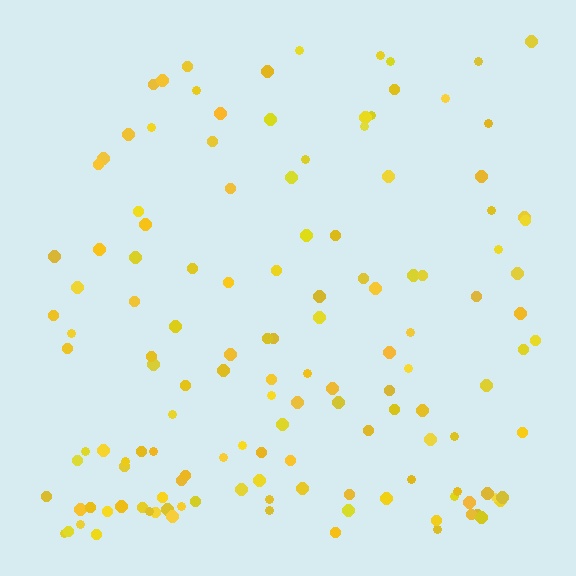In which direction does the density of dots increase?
From top to bottom, with the bottom side densest.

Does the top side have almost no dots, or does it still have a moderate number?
Still a moderate number, just noticeably fewer than the bottom.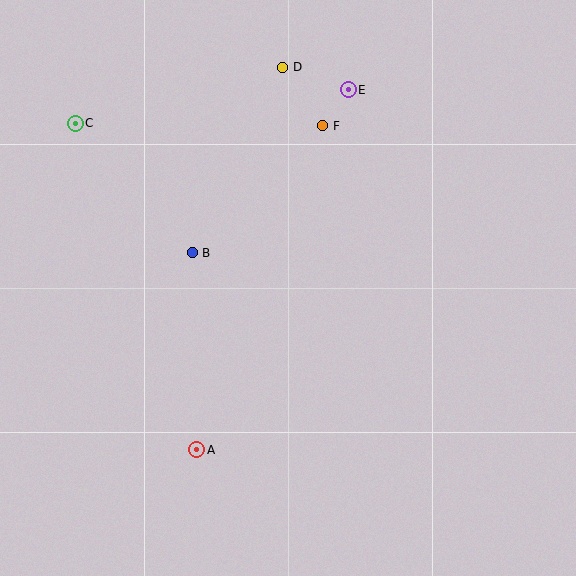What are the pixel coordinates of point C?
Point C is at (75, 123).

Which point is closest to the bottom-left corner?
Point A is closest to the bottom-left corner.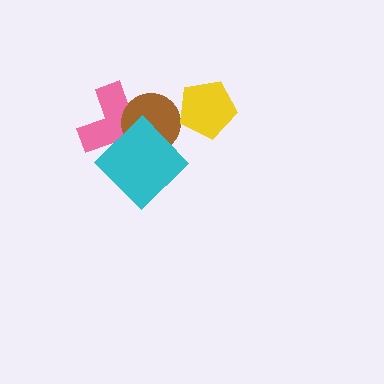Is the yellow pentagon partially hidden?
No, no other shape covers it.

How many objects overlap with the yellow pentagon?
0 objects overlap with the yellow pentagon.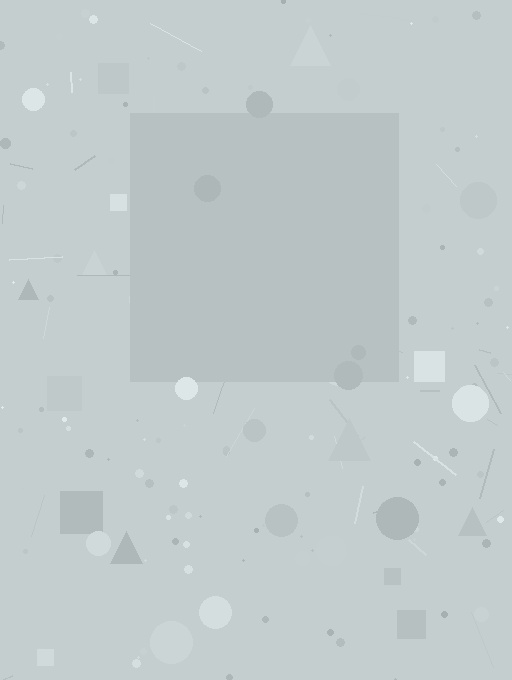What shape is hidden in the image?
A square is hidden in the image.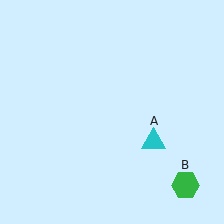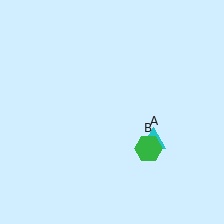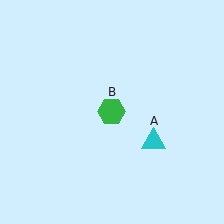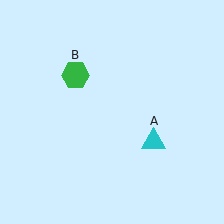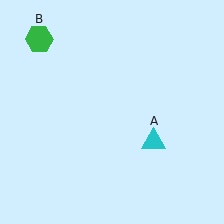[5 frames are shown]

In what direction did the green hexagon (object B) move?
The green hexagon (object B) moved up and to the left.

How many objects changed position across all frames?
1 object changed position: green hexagon (object B).